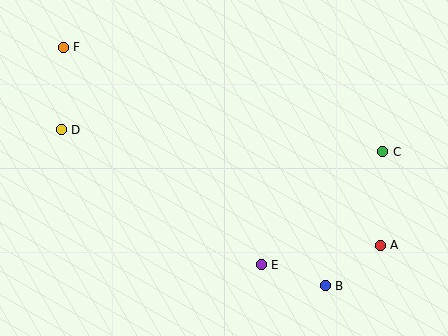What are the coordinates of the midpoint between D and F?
The midpoint between D and F is at (62, 89).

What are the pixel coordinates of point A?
Point A is at (380, 245).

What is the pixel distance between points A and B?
The distance between A and B is 68 pixels.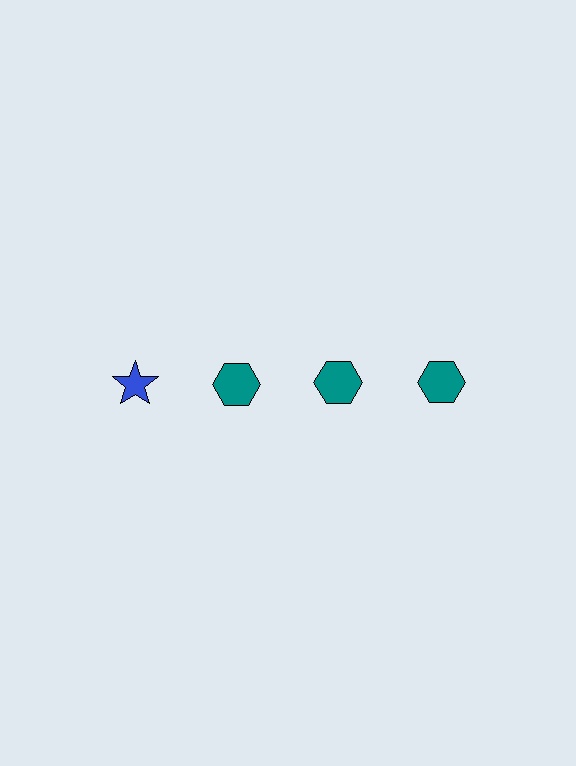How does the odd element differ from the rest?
It differs in both color (blue instead of teal) and shape (star instead of hexagon).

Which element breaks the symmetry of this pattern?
The blue star in the top row, leftmost column breaks the symmetry. All other shapes are teal hexagons.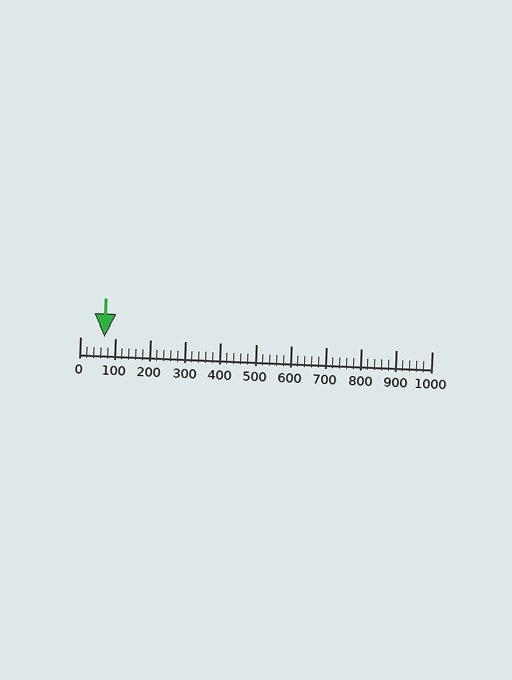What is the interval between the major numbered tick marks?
The major tick marks are spaced 100 units apart.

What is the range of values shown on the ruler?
The ruler shows values from 0 to 1000.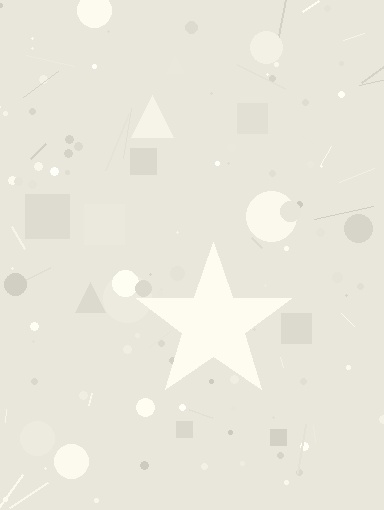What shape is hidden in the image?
A star is hidden in the image.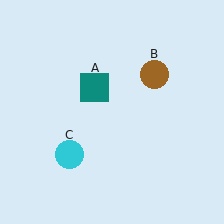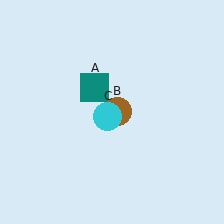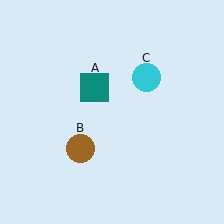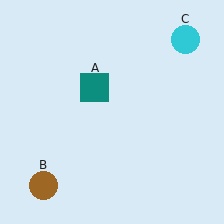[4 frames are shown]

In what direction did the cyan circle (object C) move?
The cyan circle (object C) moved up and to the right.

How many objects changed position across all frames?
2 objects changed position: brown circle (object B), cyan circle (object C).